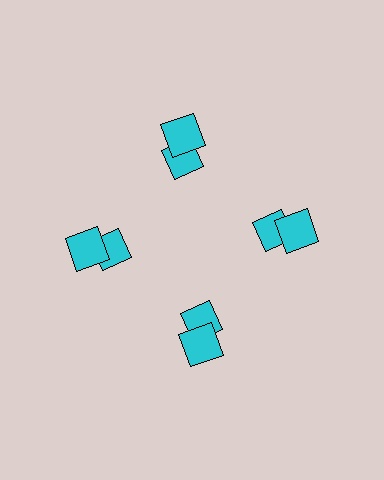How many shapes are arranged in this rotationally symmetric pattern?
There are 8 shapes, arranged in 4 groups of 2.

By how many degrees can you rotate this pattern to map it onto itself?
The pattern maps onto itself every 90 degrees of rotation.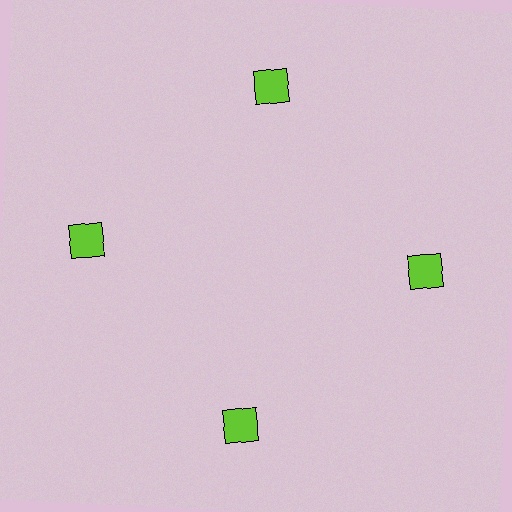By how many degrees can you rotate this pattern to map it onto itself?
The pattern maps onto itself every 90 degrees of rotation.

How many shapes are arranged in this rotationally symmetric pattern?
There are 4 shapes, arranged in 4 groups of 1.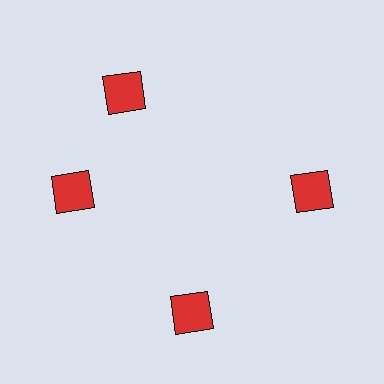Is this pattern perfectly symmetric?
No. The 4 red squares are arranged in a ring, but one element near the 12 o'clock position is rotated out of alignment along the ring, breaking the 4-fold rotational symmetry.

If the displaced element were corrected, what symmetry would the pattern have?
It would have 4-fold rotational symmetry — the pattern would map onto itself every 90 degrees.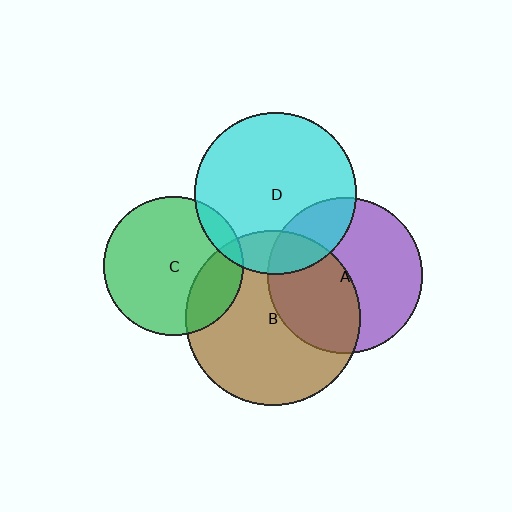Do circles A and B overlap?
Yes.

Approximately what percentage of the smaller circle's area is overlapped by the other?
Approximately 45%.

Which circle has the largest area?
Circle B (brown).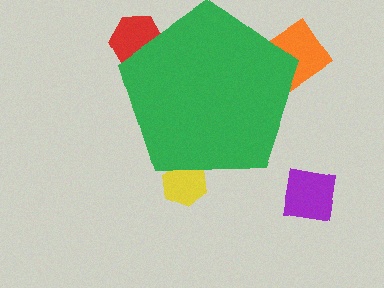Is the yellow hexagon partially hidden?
Yes, the yellow hexagon is partially hidden behind the green pentagon.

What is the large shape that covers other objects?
A green pentagon.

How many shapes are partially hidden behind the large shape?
3 shapes are partially hidden.